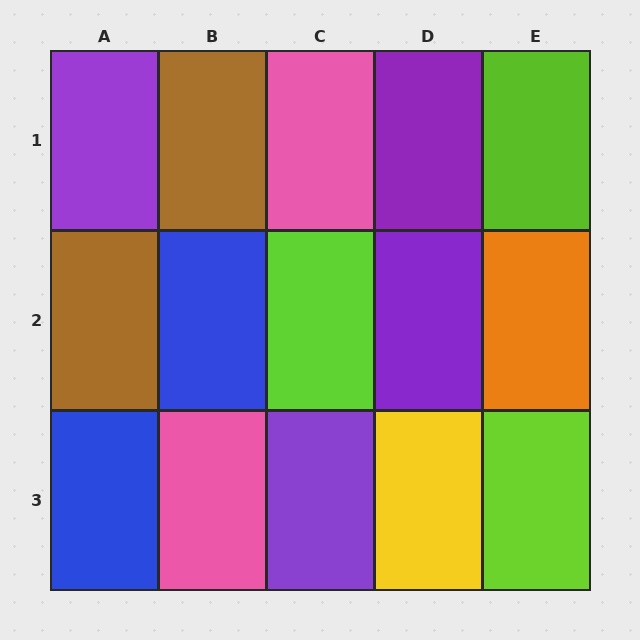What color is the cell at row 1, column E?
Lime.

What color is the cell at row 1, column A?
Purple.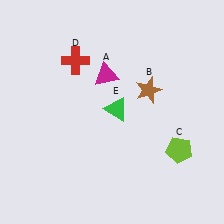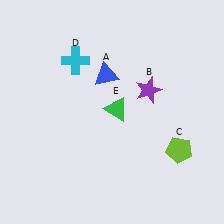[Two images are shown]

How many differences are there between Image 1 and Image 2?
There are 3 differences between the two images.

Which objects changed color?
A changed from magenta to blue. B changed from brown to purple. D changed from red to cyan.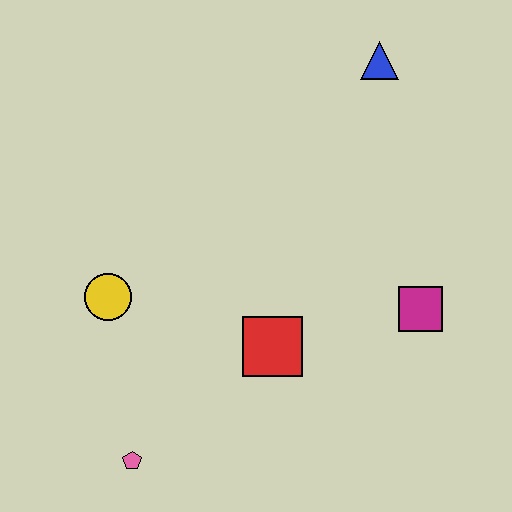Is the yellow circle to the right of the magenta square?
No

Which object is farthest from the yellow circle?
The blue triangle is farthest from the yellow circle.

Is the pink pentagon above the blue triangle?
No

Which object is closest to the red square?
The magenta square is closest to the red square.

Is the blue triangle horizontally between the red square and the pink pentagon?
No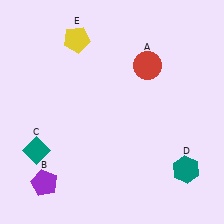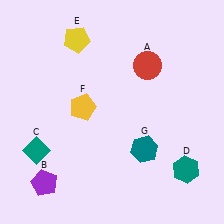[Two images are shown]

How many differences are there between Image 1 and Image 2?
There are 2 differences between the two images.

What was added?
A yellow pentagon (F), a teal hexagon (G) were added in Image 2.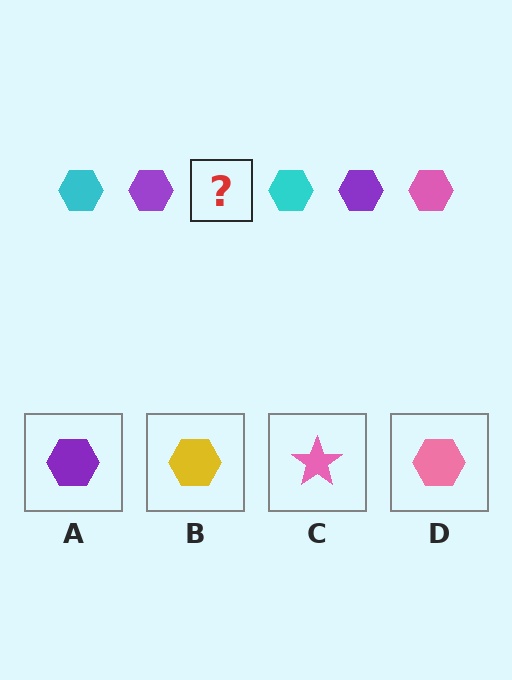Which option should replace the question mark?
Option D.